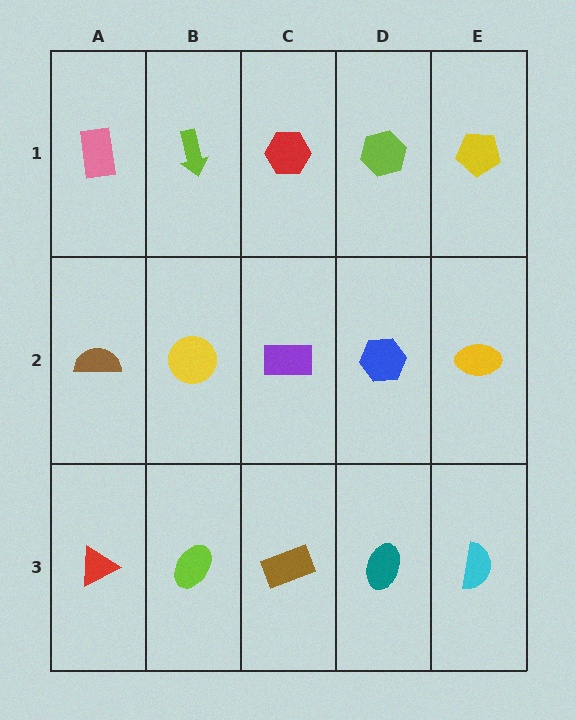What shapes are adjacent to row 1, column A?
A brown semicircle (row 2, column A), a lime arrow (row 1, column B).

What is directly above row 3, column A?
A brown semicircle.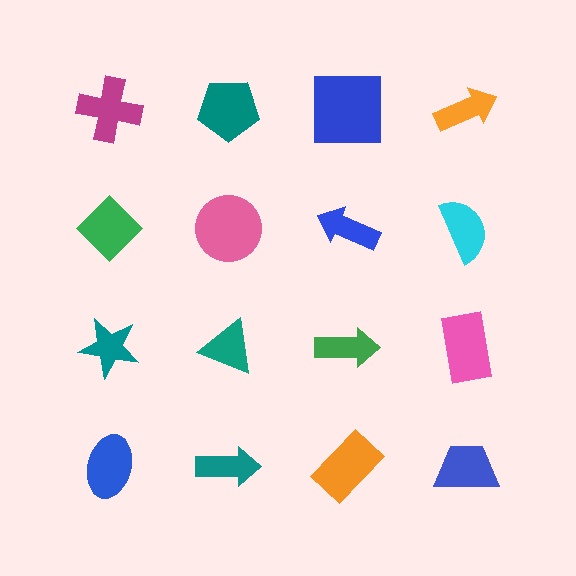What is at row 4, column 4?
A blue trapezoid.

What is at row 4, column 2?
A teal arrow.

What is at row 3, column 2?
A teal triangle.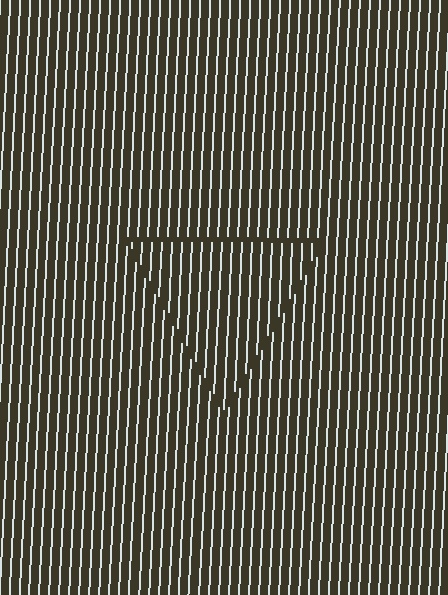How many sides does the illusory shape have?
3 sides — the line-ends trace a triangle.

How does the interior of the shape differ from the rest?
The interior of the shape contains the same grating, shifted by half a period — the contour is defined by the phase discontinuity where line-ends from the inner and outer gratings abut.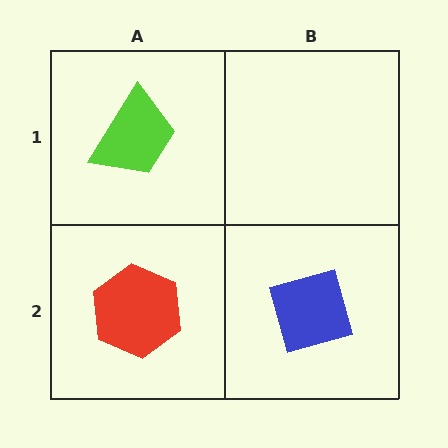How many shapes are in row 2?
2 shapes.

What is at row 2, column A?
A red hexagon.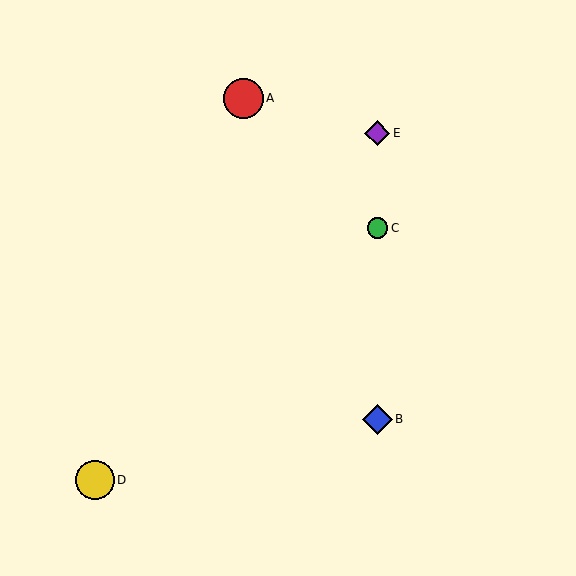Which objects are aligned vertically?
Objects B, C, E are aligned vertically.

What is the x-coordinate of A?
Object A is at x≈243.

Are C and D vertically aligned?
No, C is at x≈377 and D is at x≈95.